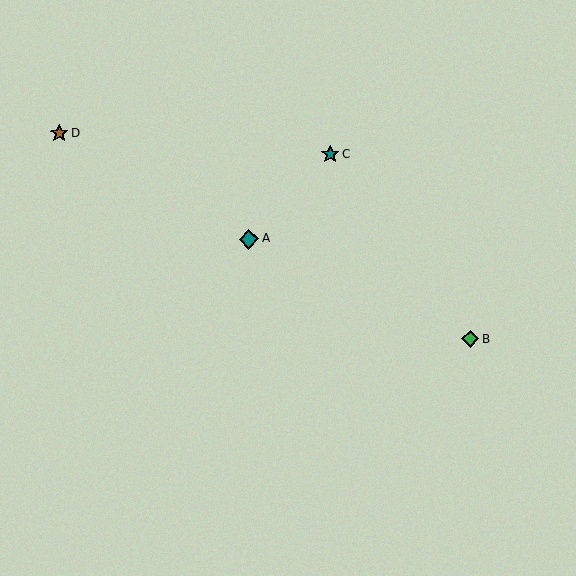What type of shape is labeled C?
Shape C is a teal star.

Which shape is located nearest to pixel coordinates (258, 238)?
The teal diamond (labeled A) at (249, 239) is nearest to that location.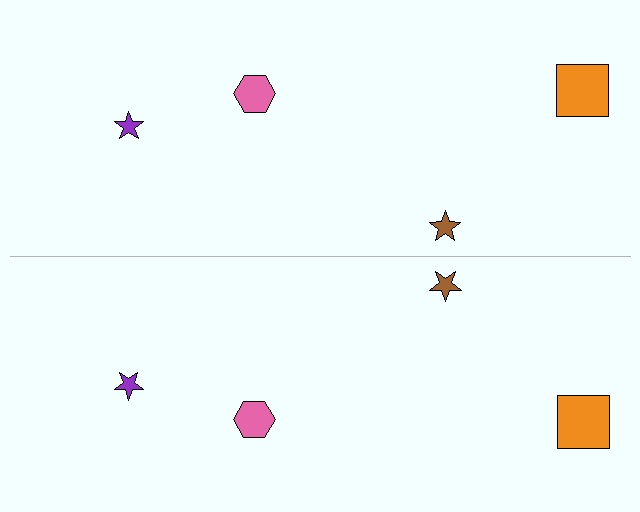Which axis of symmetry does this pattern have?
The pattern has a horizontal axis of symmetry running through the center of the image.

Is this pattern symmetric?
Yes, this pattern has bilateral (reflection) symmetry.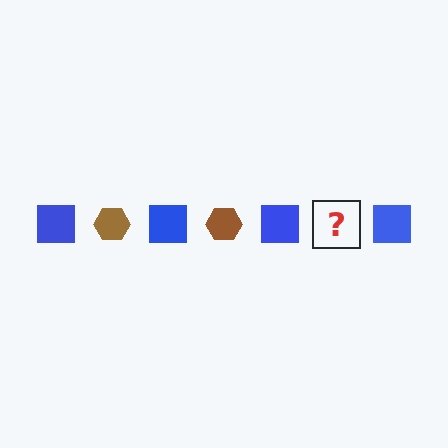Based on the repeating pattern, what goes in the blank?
The blank should be a brown hexagon.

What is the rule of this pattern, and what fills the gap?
The rule is that the pattern alternates between blue square and brown hexagon. The gap should be filled with a brown hexagon.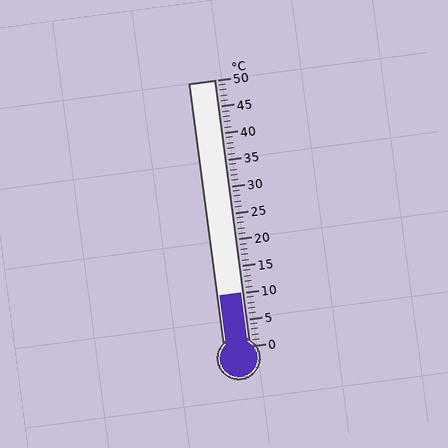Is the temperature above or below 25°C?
The temperature is below 25°C.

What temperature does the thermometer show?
The thermometer shows approximately 10°C.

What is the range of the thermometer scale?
The thermometer scale ranges from 0°C to 50°C.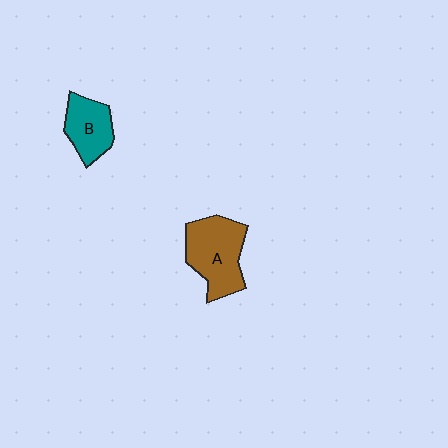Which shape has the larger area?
Shape A (brown).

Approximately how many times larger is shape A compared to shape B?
Approximately 1.5 times.